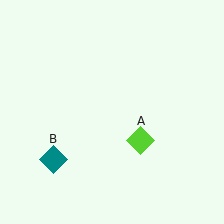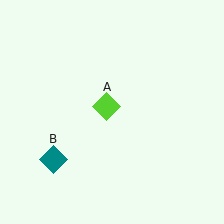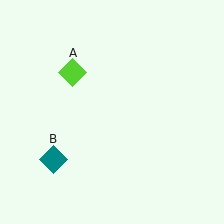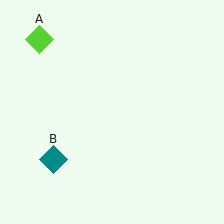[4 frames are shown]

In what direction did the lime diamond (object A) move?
The lime diamond (object A) moved up and to the left.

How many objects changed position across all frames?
1 object changed position: lime diamond (object A).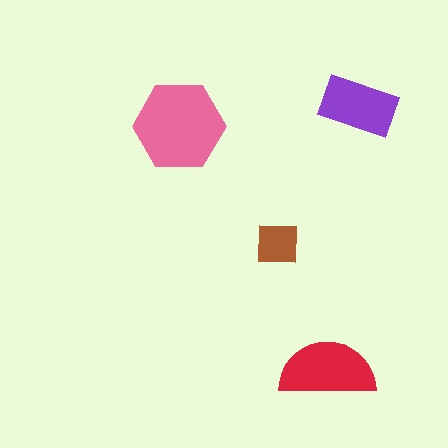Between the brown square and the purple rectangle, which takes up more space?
The purple rectangle.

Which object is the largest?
The pink hexagon.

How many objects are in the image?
There are 4 objects in the image.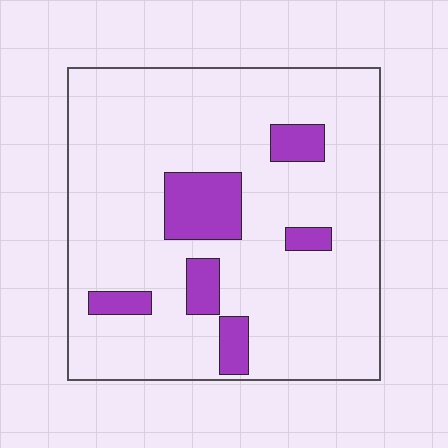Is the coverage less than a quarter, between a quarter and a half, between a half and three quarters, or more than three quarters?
Less than a quarter.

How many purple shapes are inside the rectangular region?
6.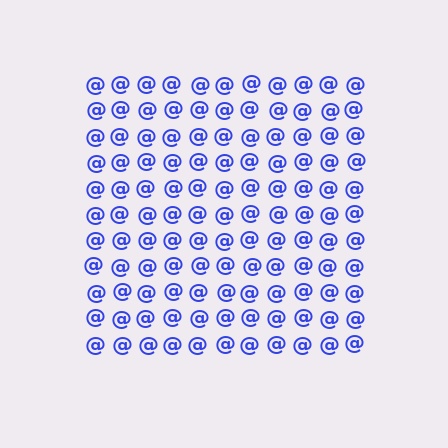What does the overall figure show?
The overall figure shows a square.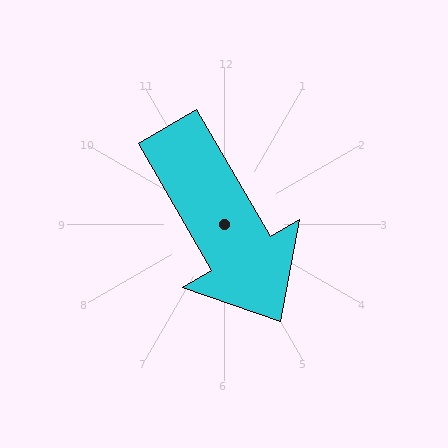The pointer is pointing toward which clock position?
Roughly 5 o'clock.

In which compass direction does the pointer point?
Southeast.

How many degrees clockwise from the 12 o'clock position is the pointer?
Approximately 150 degrees.